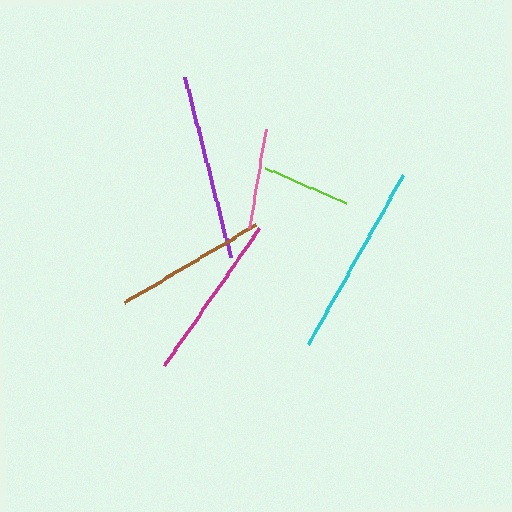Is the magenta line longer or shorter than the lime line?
The magenta line is longer than the lime line.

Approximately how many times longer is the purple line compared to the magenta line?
The purple line is approximately 1.1 times the length of the magenta line.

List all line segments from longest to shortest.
From longest to shortest: cyan, purple, magenta, brown, pink, lime.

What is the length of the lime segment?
The lime segment is approximately 88 pixels long.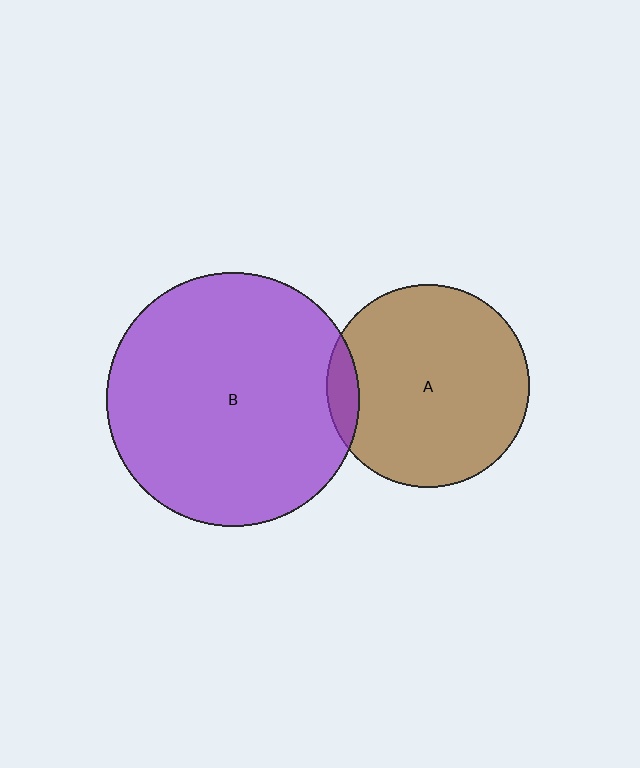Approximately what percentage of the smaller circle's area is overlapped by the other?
Approximately 10%.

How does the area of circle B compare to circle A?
Approximately 1.6 times.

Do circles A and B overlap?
Yes.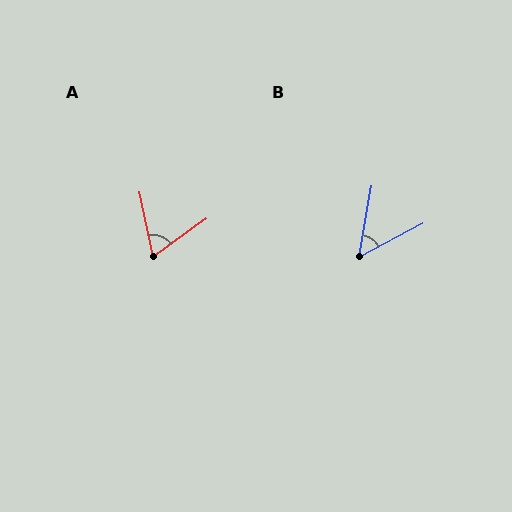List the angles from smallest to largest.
B (52°), A (66°).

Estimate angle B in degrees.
Approximately 52 degrees.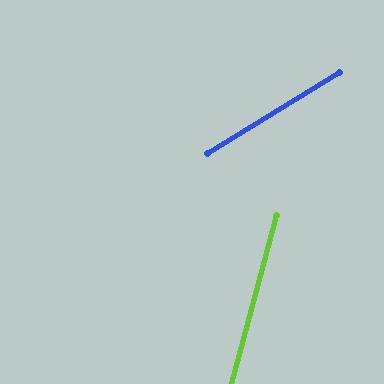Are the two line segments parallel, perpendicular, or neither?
Neither parallel nor perpendicular — they differ by about 44°.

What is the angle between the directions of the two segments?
Approximately 44 degrees.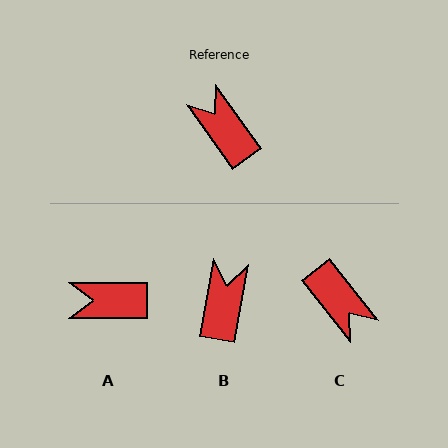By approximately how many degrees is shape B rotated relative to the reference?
Approximately 45 degrees clockwise.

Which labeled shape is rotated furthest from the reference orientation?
C, about 177 degrees away.